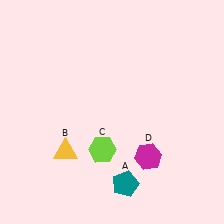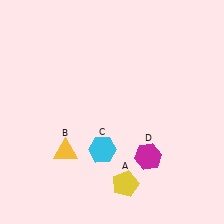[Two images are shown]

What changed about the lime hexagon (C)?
In Image 1, C is lime. In Image 2, it changed to cyan.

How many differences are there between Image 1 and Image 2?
There are 2 differences between the two images.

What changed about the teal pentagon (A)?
In Image 1, A is teal. In Image 2, it changed to yellow.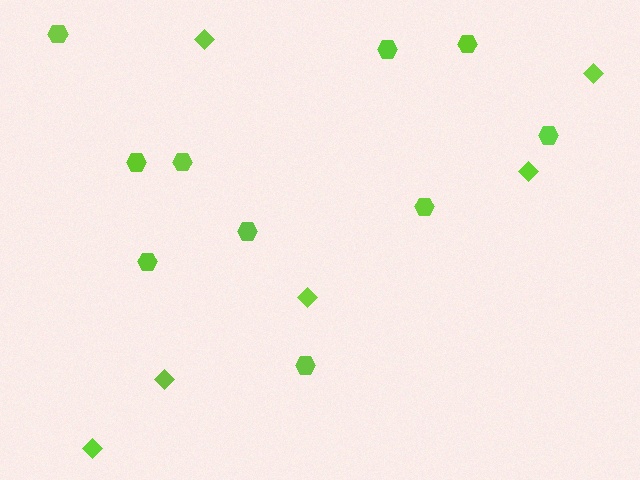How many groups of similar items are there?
There are 2 groups: one group of diamonds (6) and one group of hexagons (10).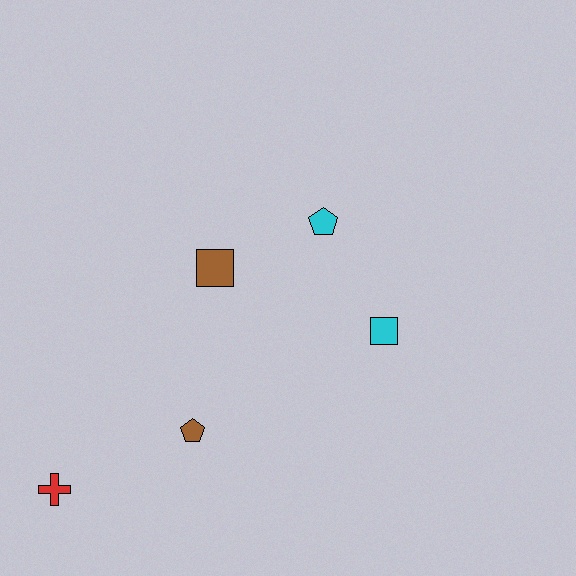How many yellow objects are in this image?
There are no yellow objects.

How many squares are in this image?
There are 2 squares.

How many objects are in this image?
There are 5 objects.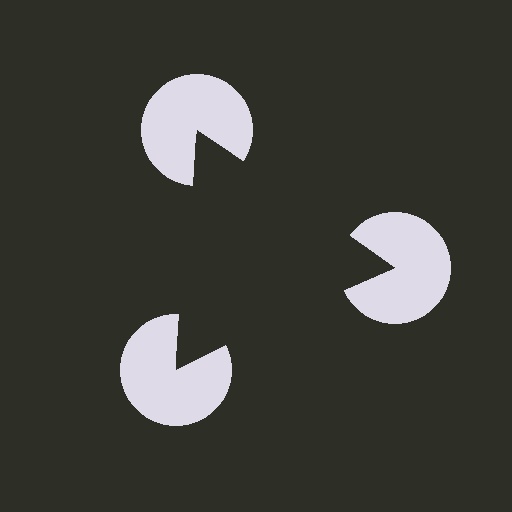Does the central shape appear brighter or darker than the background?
It typically appears slightly darker than the background, even though no actual brightness change is drawn.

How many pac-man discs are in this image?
There are 3 — one at each vertex of the illusory triangle.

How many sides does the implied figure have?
3 sides.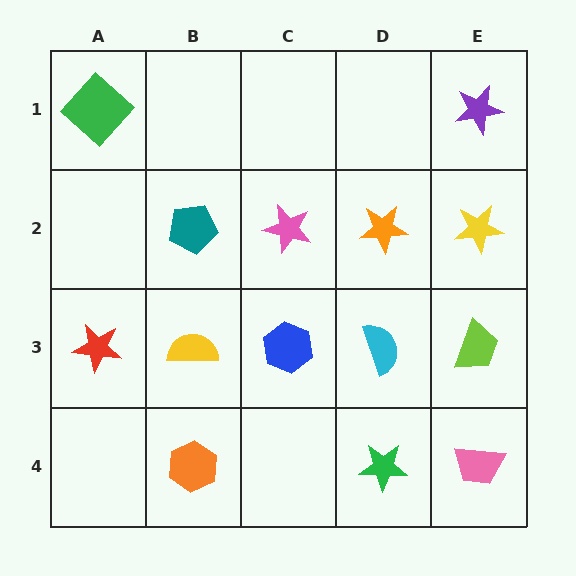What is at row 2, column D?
An orange star.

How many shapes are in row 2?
4 shapes.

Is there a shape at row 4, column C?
No, that cell is empty.